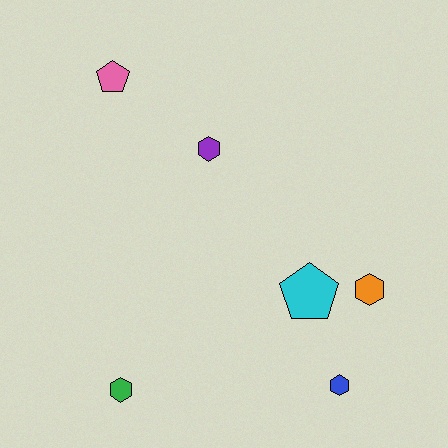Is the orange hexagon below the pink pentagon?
Yes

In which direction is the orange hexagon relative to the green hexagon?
The orange hexagon is to the right of the green hexagon.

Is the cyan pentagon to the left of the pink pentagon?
No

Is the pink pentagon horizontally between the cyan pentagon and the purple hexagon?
No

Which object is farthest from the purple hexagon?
The blue hexagon is farthest from the purple hexagon.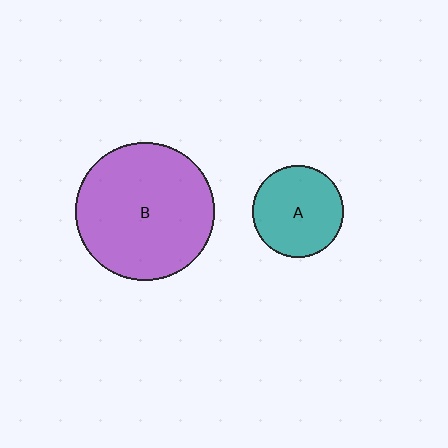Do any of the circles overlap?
No, none of the circles overlap.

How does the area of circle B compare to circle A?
Approximately 2.3 times.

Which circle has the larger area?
Circle B (purple).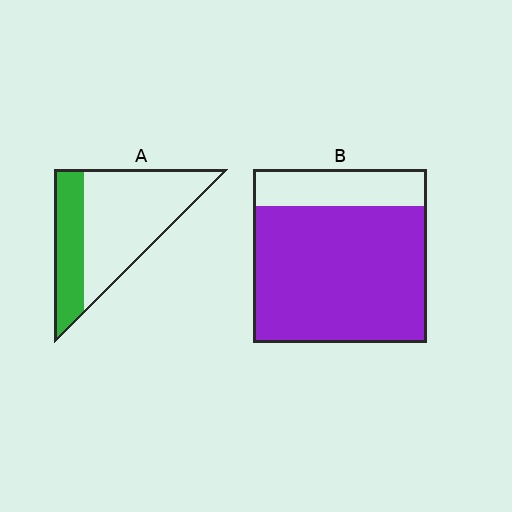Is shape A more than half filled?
No.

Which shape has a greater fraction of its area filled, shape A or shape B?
Shape B.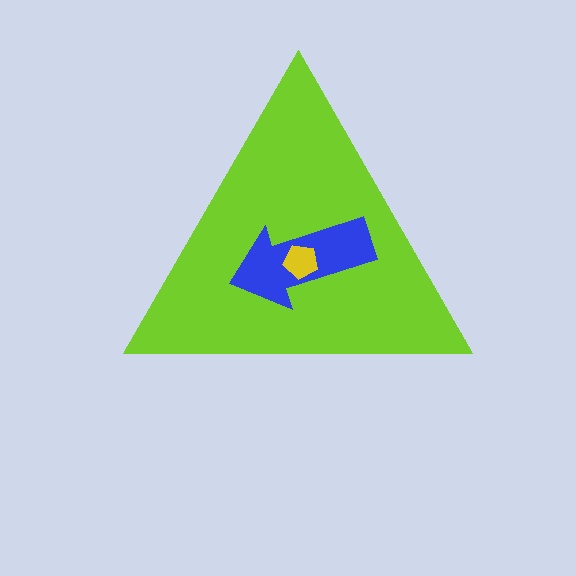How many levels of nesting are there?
3.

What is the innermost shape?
The yellow pentagon.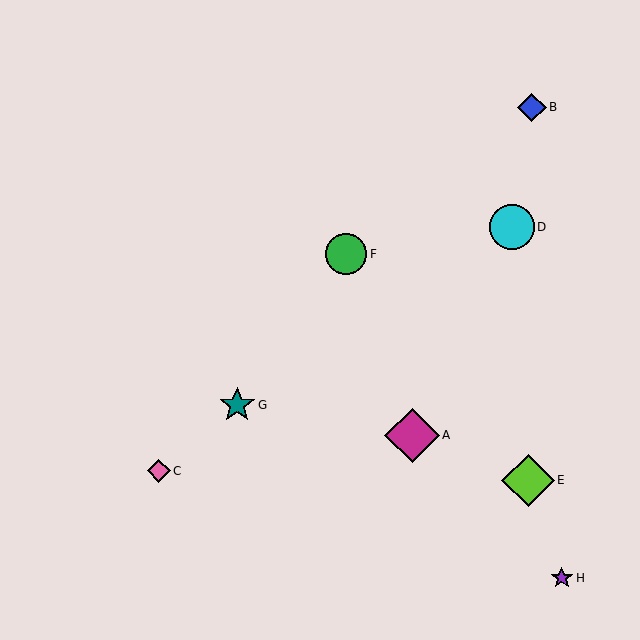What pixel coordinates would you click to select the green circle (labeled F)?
Click at (346, 254) to select the green circle F.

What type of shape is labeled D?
Shape D is a cyan circle.